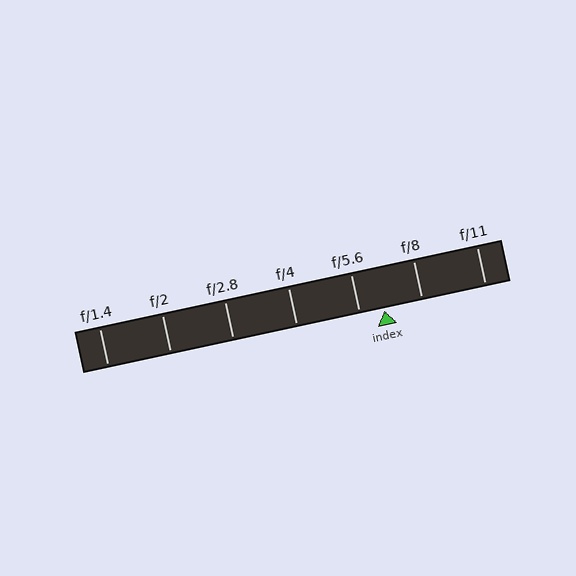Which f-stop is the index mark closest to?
The index mark is closest to f/5.6.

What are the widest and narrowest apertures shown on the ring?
The widest aperture shown is f/1.4 and the narrowest is f/11.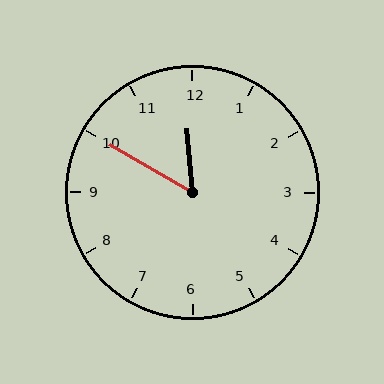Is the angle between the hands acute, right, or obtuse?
It is acute.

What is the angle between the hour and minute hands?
Approximately 55 degrees.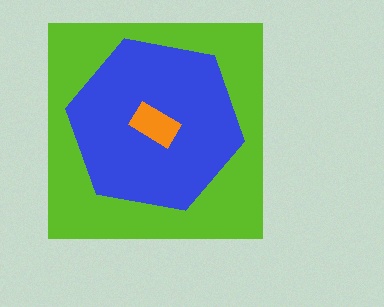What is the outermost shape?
The lime square.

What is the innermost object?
The orange rectangle.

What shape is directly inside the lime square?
The blue hexagon.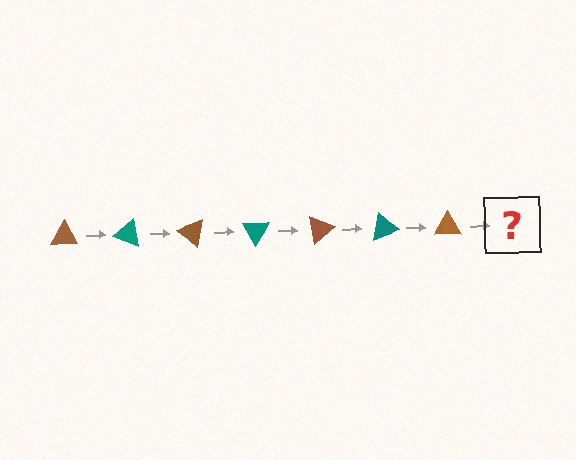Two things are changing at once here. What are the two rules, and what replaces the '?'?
The two rules are that it rotates 20 degrees each step and the color cycles through brown and teal. The '?' should be a teal triangle, rotated 140 degrees from the start.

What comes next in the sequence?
The next element should be a teal triangle, rotated 140 degrees from the start.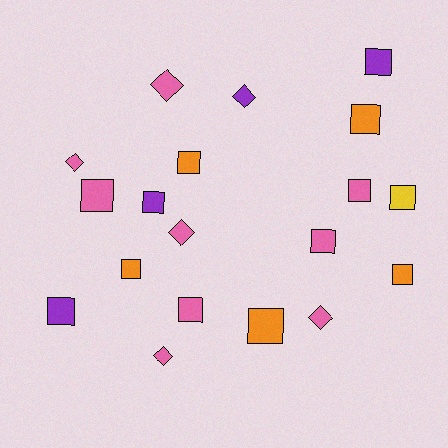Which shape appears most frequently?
Square, with 13 objects.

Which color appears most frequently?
Pink, with 9 objects.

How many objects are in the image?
There are 19 objects.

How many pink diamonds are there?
There are 5 pink diamonds.